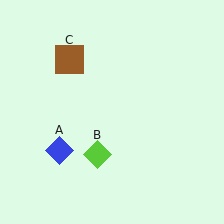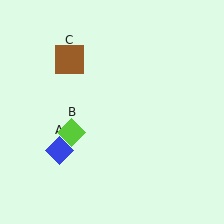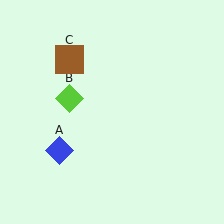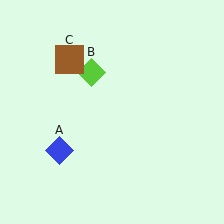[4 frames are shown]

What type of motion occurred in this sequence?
The lime diamond (object B) rotated clockwise around the center of the scene.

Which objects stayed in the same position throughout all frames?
Blue diamond (object A) and brown square (object C) remained stationary.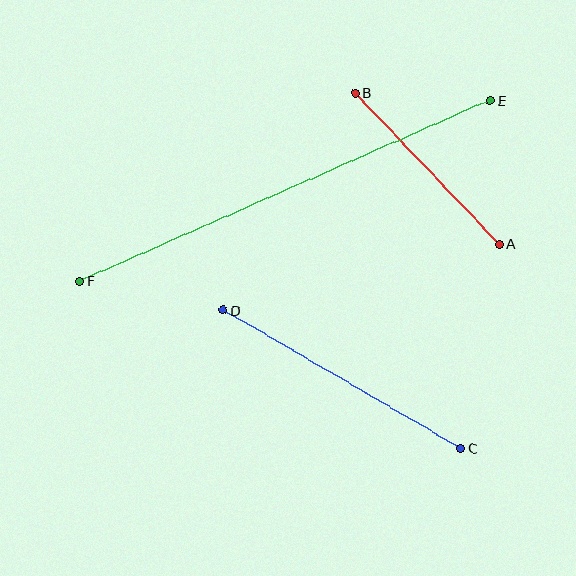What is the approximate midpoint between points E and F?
The midpoint is at approximately (285, 191) pixels.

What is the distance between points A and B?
The distance is approximately 209 pixels.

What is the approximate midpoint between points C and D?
The midpoint is at approximately (342, 379) pixels.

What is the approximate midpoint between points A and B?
The midpoint is at approximately (427, 169) pixels.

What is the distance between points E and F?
The distance is approximately 449 pixels.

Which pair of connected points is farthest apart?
Points E and F are farthest apart.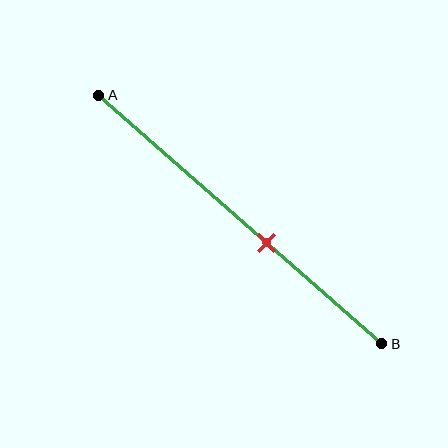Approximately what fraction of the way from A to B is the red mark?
The red mark is approximately 60% of the way from A to B.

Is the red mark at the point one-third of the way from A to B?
No, the mark is at about 60% from A, not at the 33% one-third point.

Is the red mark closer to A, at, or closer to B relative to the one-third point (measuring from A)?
The red mark is closer to point B than the one-third point of segment AB.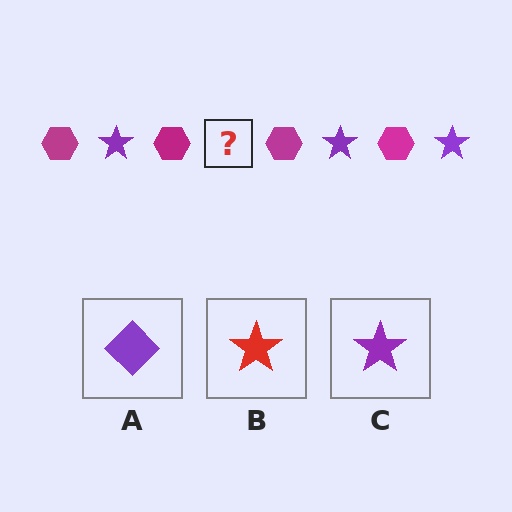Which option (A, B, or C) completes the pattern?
C.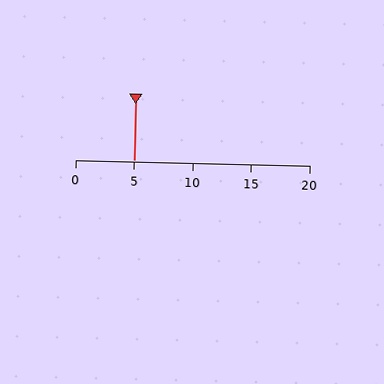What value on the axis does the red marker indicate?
The marker indicates approximately 5.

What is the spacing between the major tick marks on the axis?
The major ticks are spaced 5 apart.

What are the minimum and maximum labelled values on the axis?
The axis runs from 0 to 20.